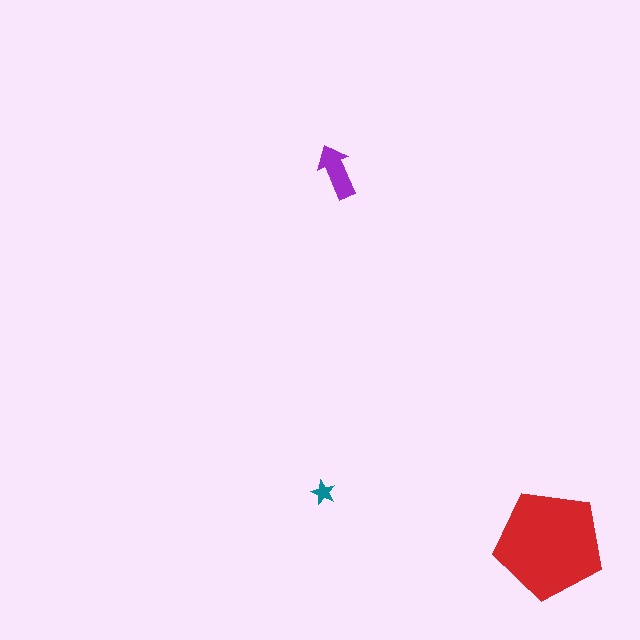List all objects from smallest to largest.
The teal star, the purple arrow, the red pentagon.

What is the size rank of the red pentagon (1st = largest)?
1st.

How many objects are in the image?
There are 3 objects in the image.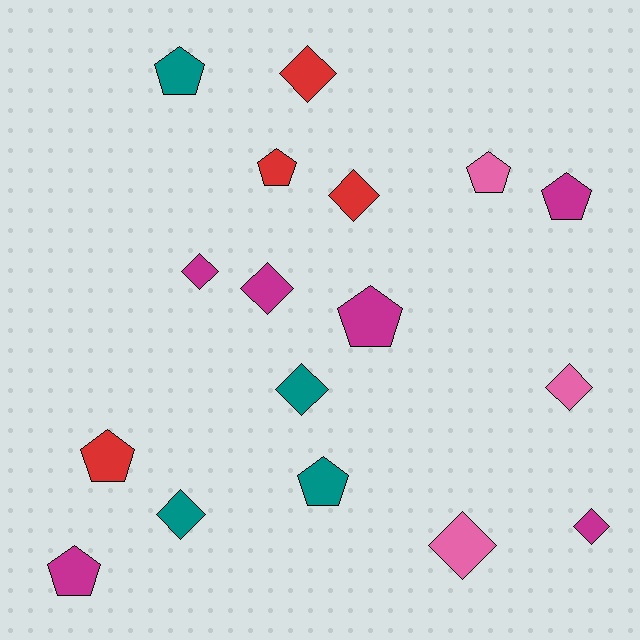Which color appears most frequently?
Magenta, with 6 objects.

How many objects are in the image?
There are 17 objects.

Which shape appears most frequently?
Diamond, with 9 objects.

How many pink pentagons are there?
There is 1 pink pentagon.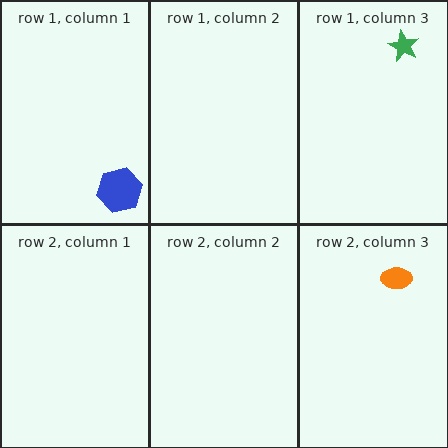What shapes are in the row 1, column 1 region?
The blue hexagon.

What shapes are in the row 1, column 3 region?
The green star.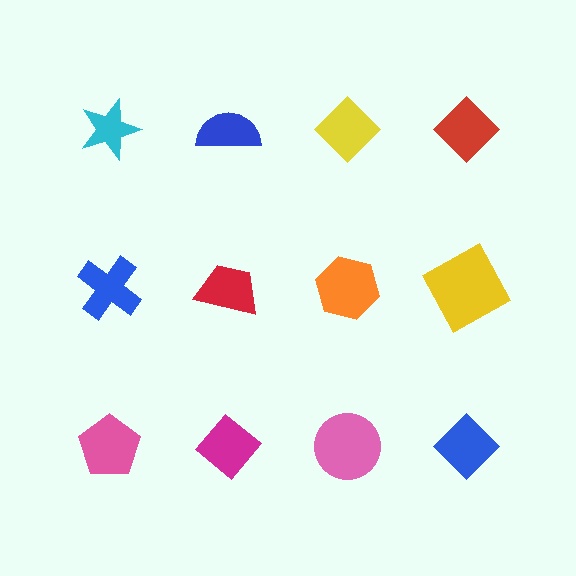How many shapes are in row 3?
4 shapes.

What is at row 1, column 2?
A blue semicircle.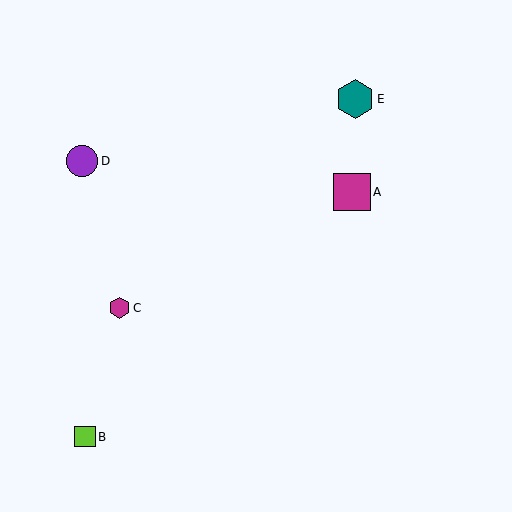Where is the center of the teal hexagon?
The center of the teal hexagon is at (355, 99).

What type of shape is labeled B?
Shape B is a lime square.